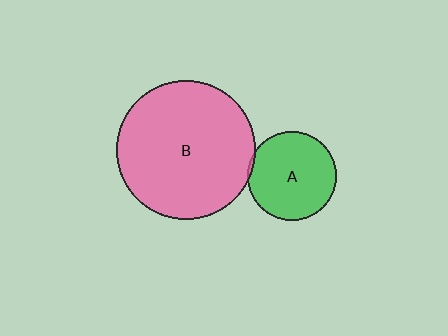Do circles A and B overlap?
Yes.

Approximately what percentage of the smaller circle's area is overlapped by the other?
Approximately 5%.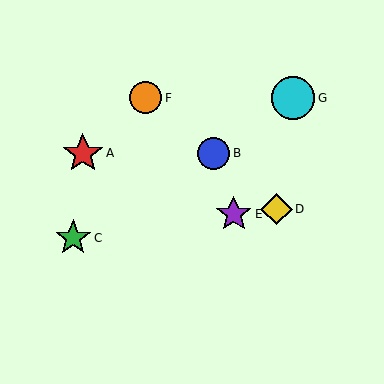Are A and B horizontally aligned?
Yes, both are at y≈153.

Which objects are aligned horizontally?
Objects A, B are aligned horizontally.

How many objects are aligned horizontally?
2 objects (A, B) are aligned horizontally.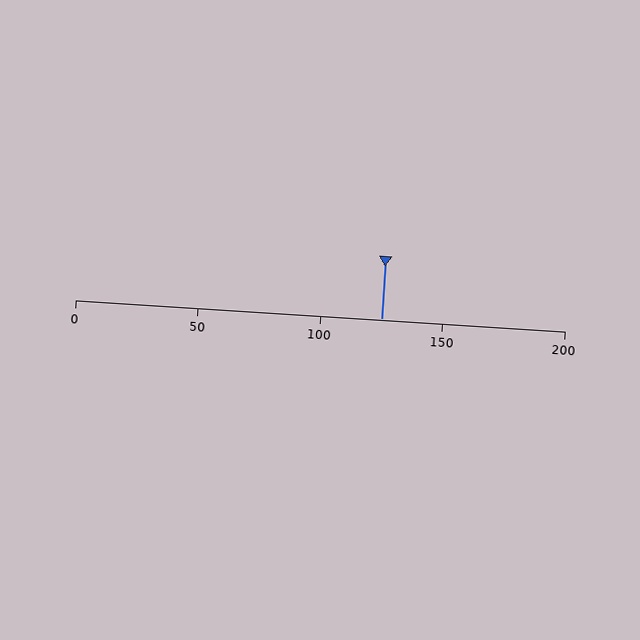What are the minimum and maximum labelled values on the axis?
The axis runs from 0 to 200.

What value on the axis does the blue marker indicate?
The marker indicates approximately 125.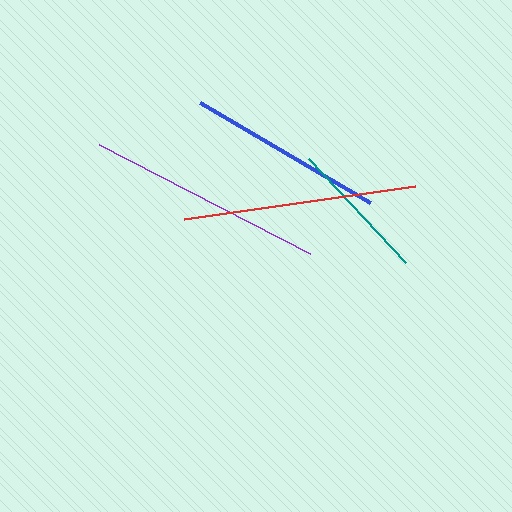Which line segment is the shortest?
The teal line is the shortest at approximately 142 pixels.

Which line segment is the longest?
The purple line is the longest at approximately 238 pixels.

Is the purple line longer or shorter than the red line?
The purple line is longer than the red line.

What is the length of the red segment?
The red segment is approximately 233 pixels long.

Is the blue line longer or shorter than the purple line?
The purple line is longer than the blue line.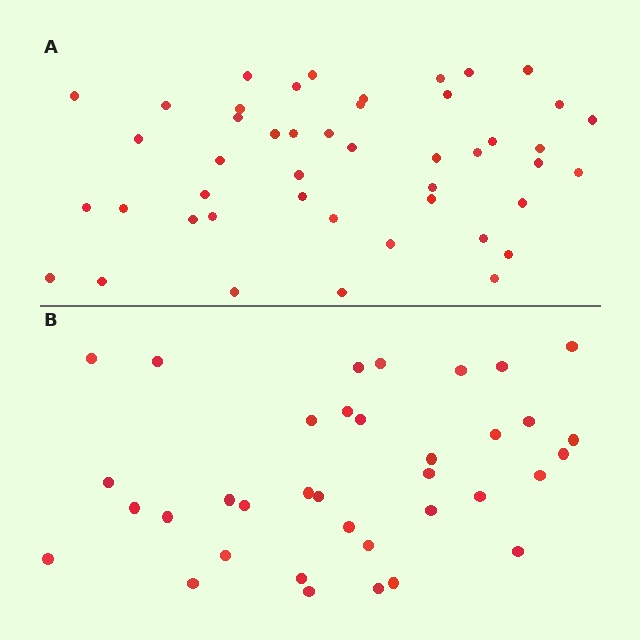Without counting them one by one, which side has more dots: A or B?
Region A (the top region) has more dots.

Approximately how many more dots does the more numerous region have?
Region A has roughly 10 or so more dots than region B.